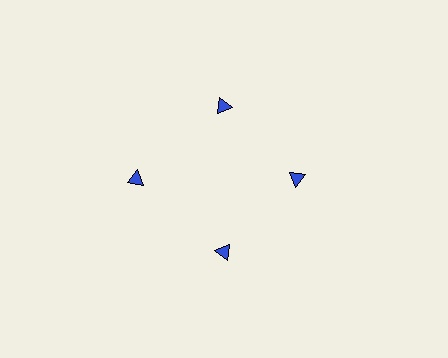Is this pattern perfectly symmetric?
No. The 4 blue triangles are arranged in a ring, but one element near the 9 o'clock position is pushed outward from the center, breaking the 4-fold rotational symmetry.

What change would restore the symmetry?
The symmetry would be restored by moving it inward, back onto the ring so that all 4 triangles sit at equal angles and equal distance from the center.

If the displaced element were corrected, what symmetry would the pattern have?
It would have 4-fold rotational symmetry — the pattern would map onto itself every 90 degrees.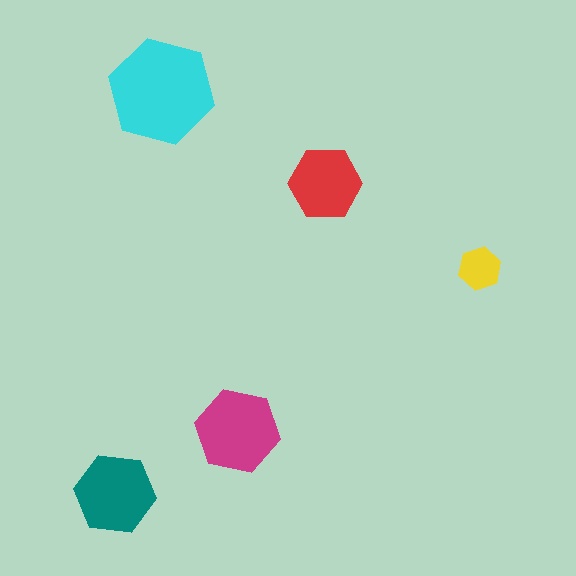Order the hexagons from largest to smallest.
the cyan one, the magenta one, the teal one, the red one, the yellow one.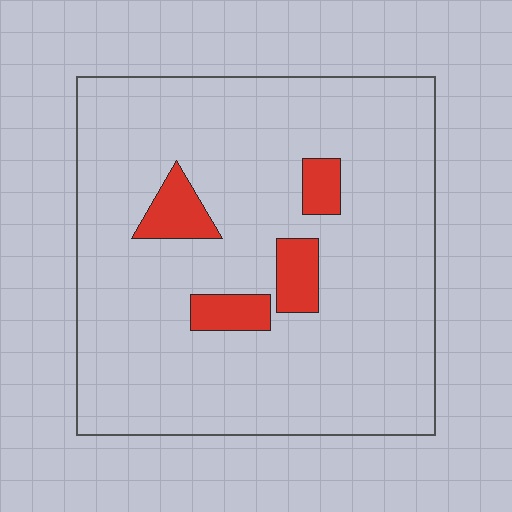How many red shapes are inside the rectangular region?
4.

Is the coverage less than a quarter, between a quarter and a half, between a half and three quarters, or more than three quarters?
Less than a quarter.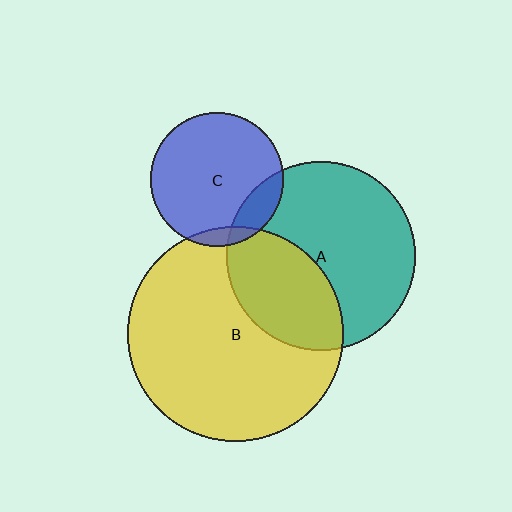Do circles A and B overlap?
Yes.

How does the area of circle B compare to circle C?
Approximately 2.6 times.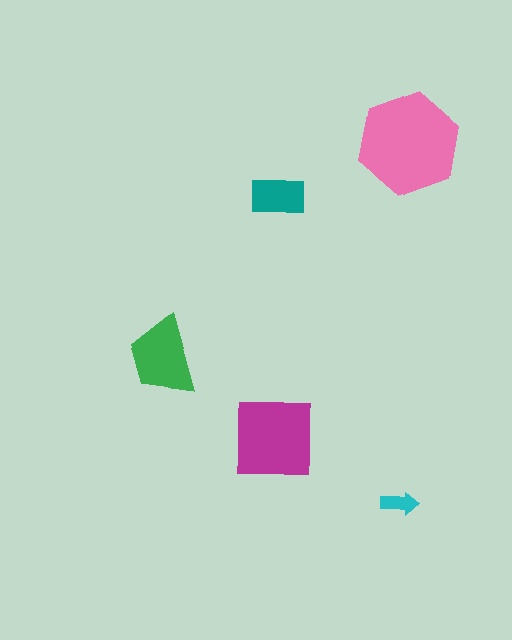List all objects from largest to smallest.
The pink hexagon, the magenta square, the green trapezoid, the teal rectangle, the cyan arrow.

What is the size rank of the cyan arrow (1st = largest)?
5th.